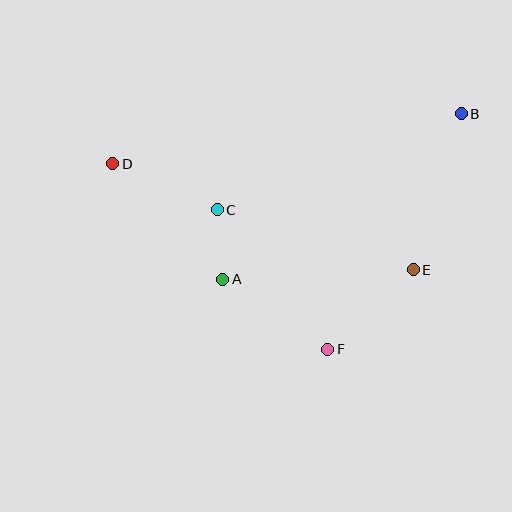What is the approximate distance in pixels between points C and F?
The distance between C and F is approximately 178 pixels.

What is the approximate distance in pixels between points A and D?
The distance between A and D is approximately 159 pixels.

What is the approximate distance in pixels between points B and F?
The distance between B and F is approximately 271 pixels.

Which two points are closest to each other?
Points A and C are closest to each other.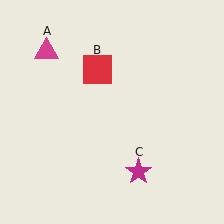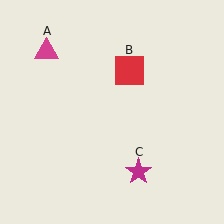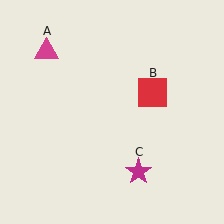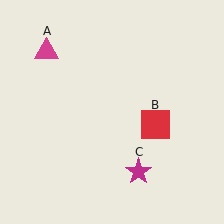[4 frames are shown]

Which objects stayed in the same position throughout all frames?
Magenta triangle (object A) and magenta star (object C) remained stationary.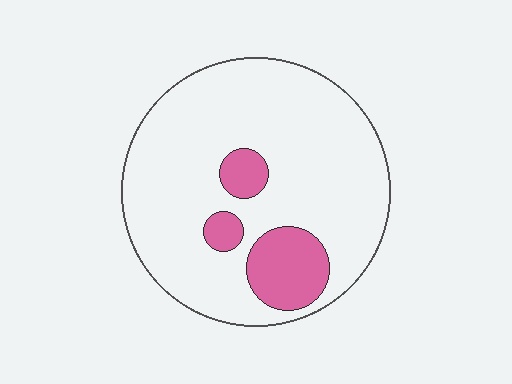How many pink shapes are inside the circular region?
3.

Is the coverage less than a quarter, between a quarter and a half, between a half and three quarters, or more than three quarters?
Less than a quarter.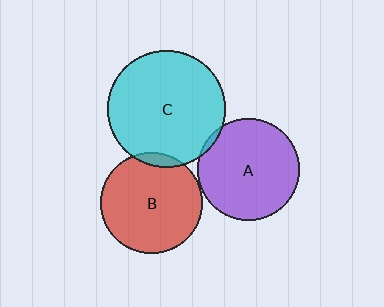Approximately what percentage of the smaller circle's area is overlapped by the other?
Approximately 5%.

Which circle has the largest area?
Circle C (cyan).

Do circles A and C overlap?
Yes.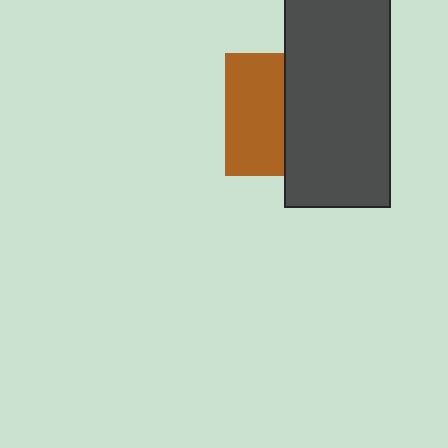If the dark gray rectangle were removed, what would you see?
You would see the complete brown square.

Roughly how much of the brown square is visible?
About half of it is visible (roughly 48%).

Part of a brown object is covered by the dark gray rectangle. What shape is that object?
It is a square.